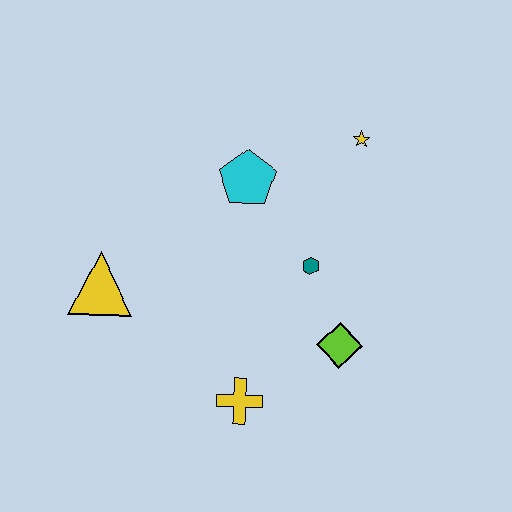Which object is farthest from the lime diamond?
The yellow triangle is farthest from the lime diamond.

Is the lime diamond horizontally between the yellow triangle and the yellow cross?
No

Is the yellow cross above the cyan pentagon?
No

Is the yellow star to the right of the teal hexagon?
Yes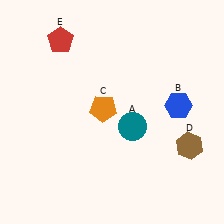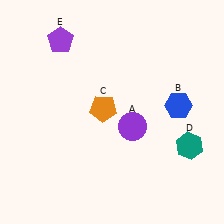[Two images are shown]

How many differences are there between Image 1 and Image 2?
There are 3 differences between the two images.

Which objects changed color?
A changed from teal to purple. D changed from brown to teal. E changed from red to purple.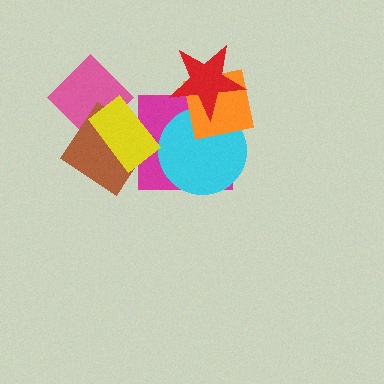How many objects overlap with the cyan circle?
3 objects overlap with the cyan circle.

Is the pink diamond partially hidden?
Yes, it is partially covered by another shape.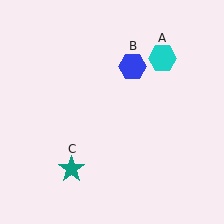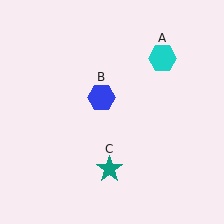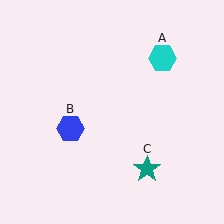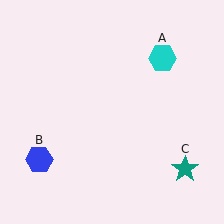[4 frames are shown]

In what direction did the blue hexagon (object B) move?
The blue hexagon (object B) moved down and to the left.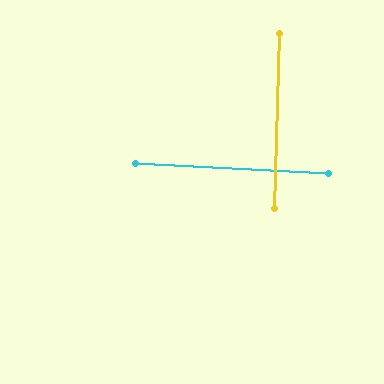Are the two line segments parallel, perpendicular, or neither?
Perpendicular — they meet at approximately 89°.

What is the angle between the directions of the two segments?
Approximately 89 degrees.